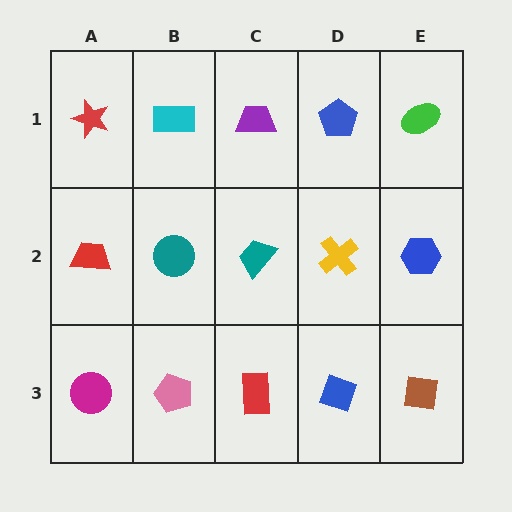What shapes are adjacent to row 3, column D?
A yellow cross (row 2, column D), a red rectangle (row 3, column C), a brown square (row 3, column E).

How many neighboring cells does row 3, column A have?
2.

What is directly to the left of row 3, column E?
A blue diamond.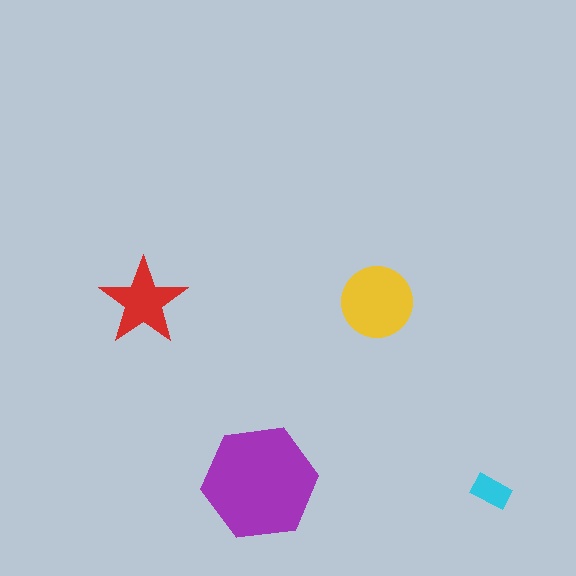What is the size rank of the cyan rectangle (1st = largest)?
4th.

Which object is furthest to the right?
The cyan rectangle is rightmost.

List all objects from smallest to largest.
The cyan rectangle, the red star, the yellow circle, the purple hexagon.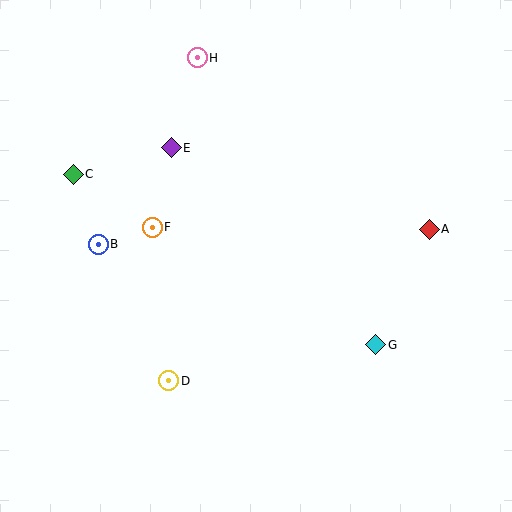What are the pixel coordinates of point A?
Point A is at (429, 229).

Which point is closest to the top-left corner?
Point C is closest to the top-left corner.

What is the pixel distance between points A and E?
The distance between A and E is 271 pixels.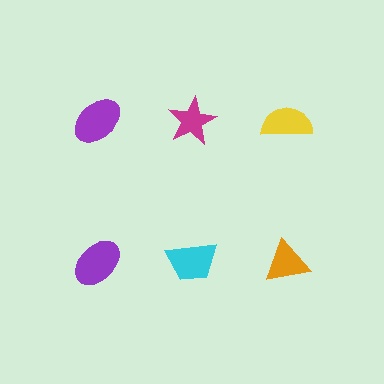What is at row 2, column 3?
An orange triangle.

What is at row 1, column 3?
A yellow semicircle.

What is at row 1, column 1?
A purple ellipse.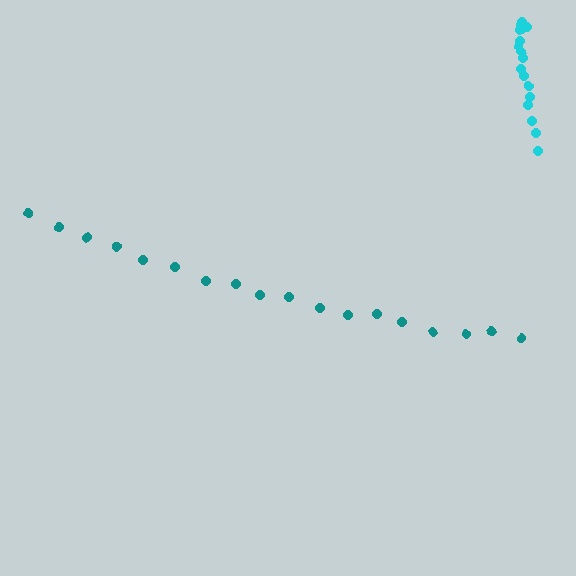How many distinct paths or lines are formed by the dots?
There are 2 distinct paths.